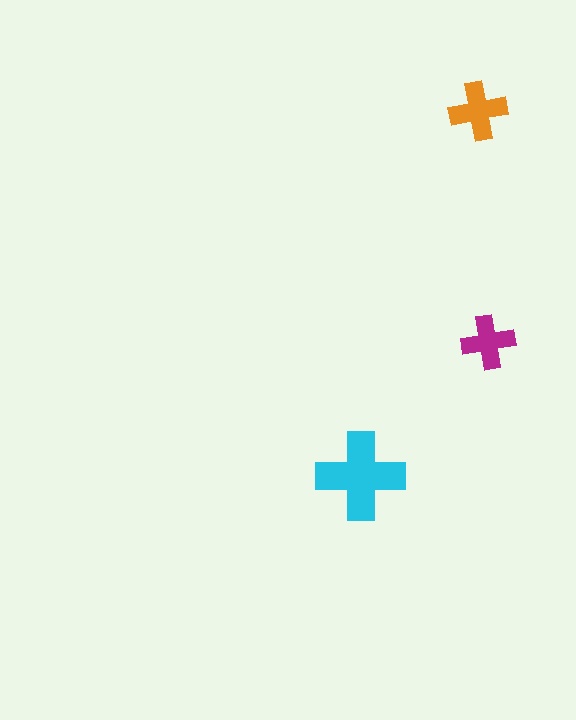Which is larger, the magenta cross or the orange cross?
The orange one.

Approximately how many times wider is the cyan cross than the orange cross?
About 1.5 times wider.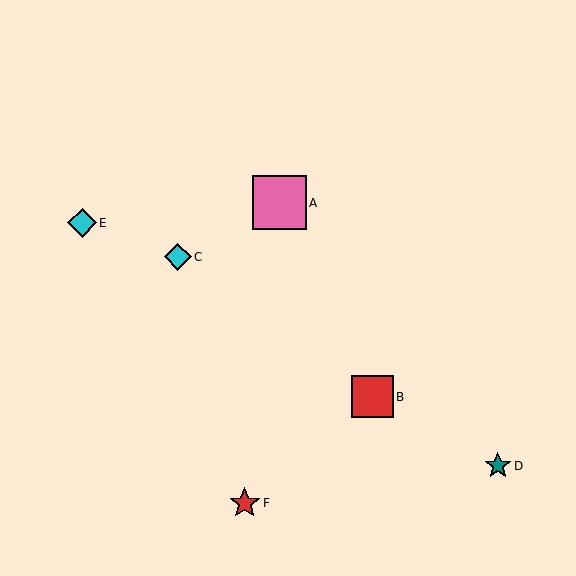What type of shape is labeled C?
Shape C is a cyan diamond.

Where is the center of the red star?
The center of the red star is at (245, 503).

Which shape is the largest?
The pink square (labeled A) is the largest.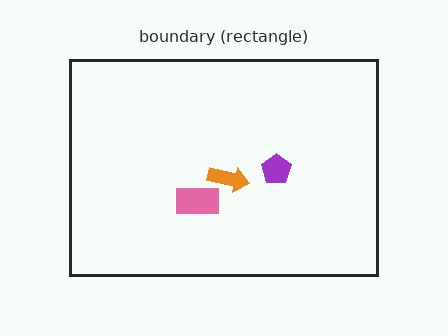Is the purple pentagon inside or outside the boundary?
Inside.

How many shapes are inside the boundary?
3 inside, 0 outside.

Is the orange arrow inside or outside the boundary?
Inside.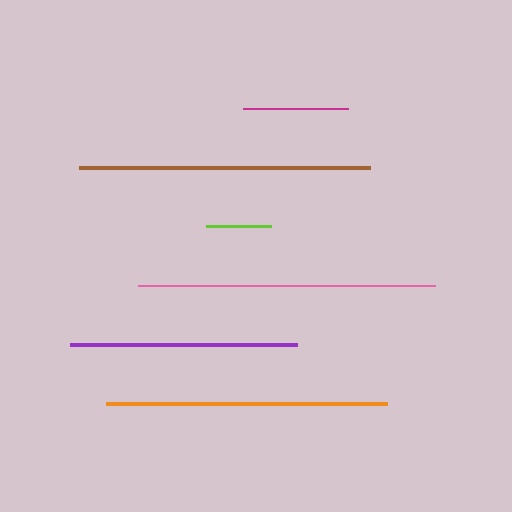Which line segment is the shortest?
The lime line is the shortest at approximately 65 pixels.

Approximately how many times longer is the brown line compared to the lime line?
The brown line is approximately 4.5 times the length of the lime line.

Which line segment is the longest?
The pink line is the longest at approximately 297 pixels.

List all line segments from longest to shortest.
From longest to shortest: pink, brown, orange, purple, magenta, lime.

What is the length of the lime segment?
The lime segment is approximately 65 pixels long.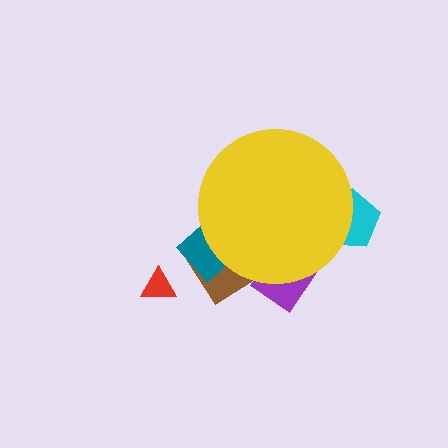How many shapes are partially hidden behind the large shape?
4 shapes are partially hidden.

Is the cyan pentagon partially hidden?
Yes, the cyan pentagon is partially hidden behind the yellow circle.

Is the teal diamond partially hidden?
Yes, the teal diamond is partially hidden behind the yellow circle.